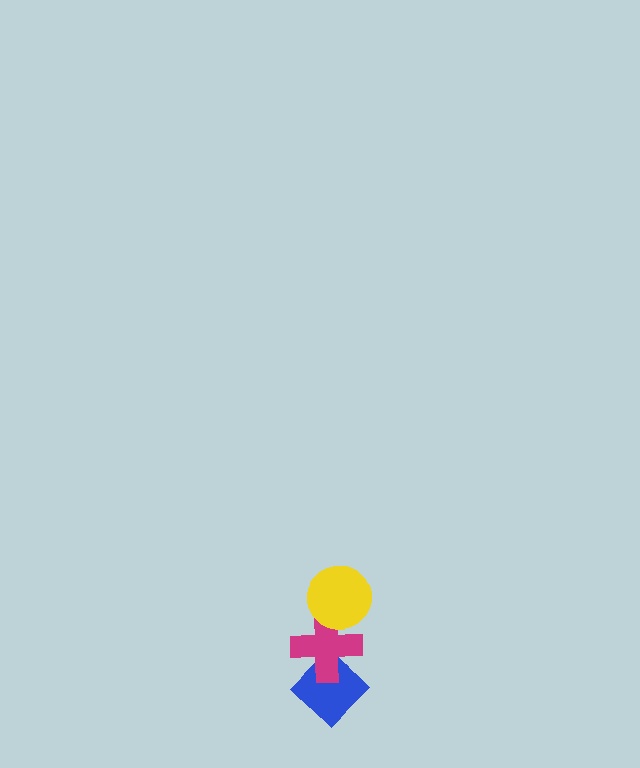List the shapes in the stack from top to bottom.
From top to bottom: the yellow circle, the magenta cross, the blue diamond.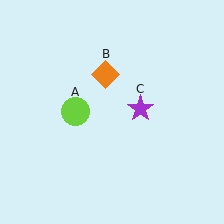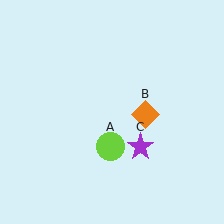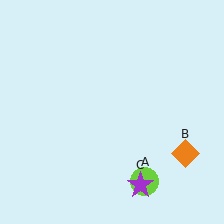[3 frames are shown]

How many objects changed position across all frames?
3 objects changed position: lime circle (object A), orange diamond (object B), purple star (object C).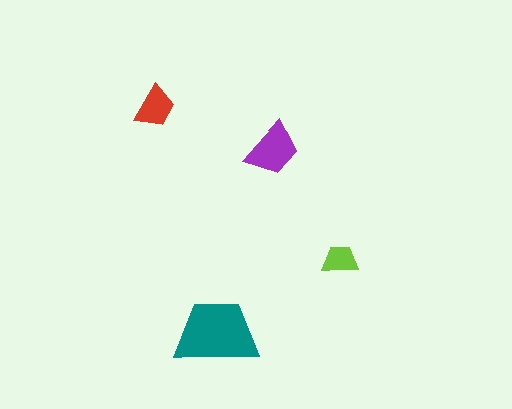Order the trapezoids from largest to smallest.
the teal one, the purple one, the red one, the lime one.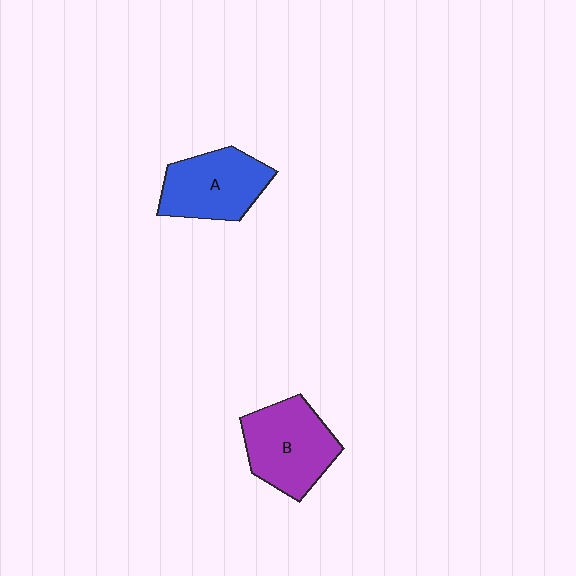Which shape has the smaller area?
Shape A (blue).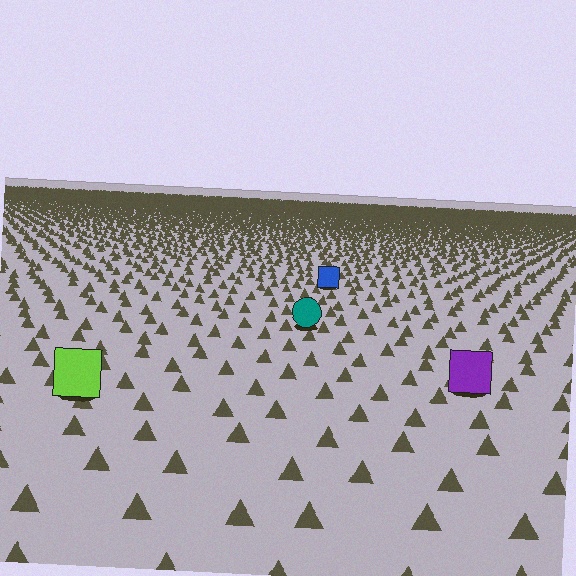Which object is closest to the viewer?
The lime square is closest. The texture marks near it are larger and more spread out.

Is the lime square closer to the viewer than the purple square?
Yes. The lime square is closer — you can tell from the texture gradient: the ground texture is coarser near it.